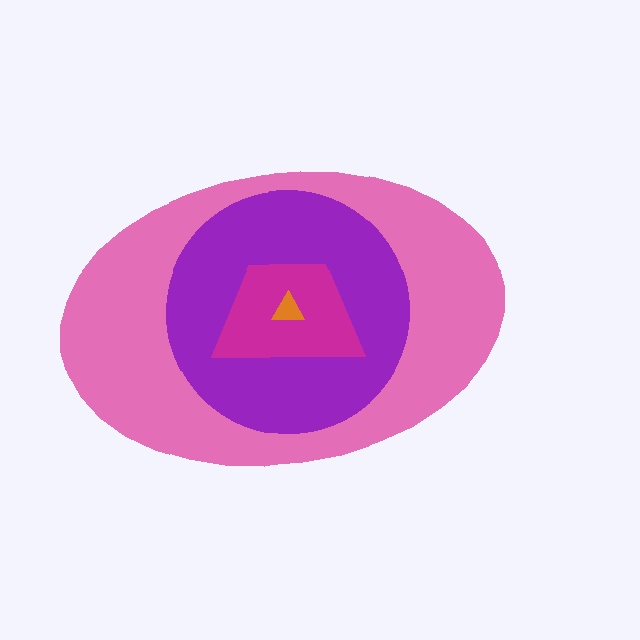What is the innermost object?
The orange triangle.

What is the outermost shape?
The pink ellipse.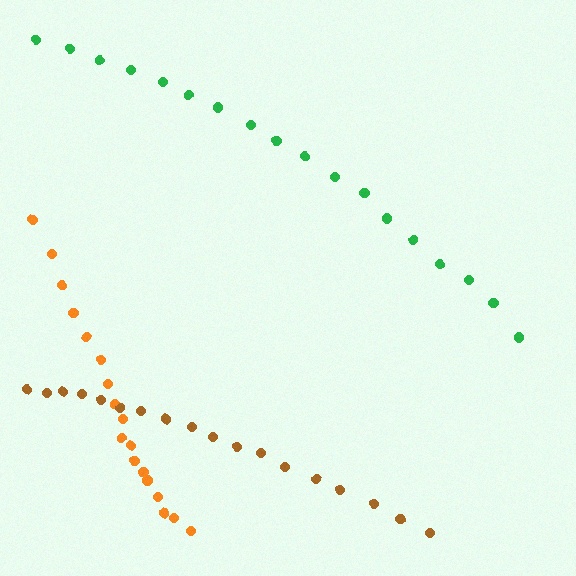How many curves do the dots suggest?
There are 3 distinct paths.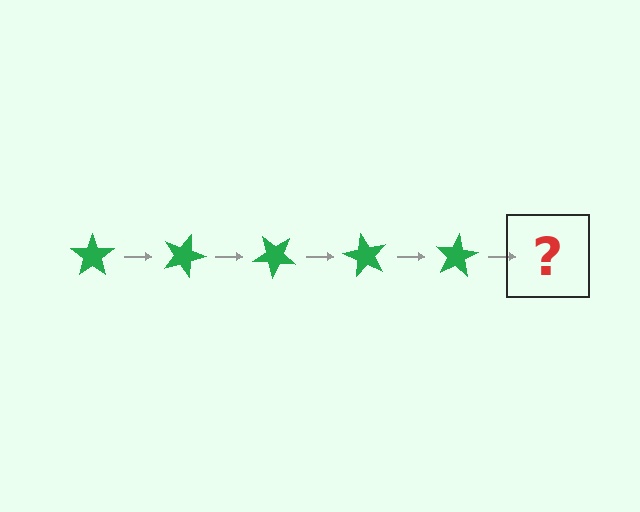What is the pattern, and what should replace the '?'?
The pattern is that the star rotates 20 degrees each step. The '?' should be a green star rotated 100 degrees.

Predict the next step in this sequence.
The next step is a green star rotated 100 degrees.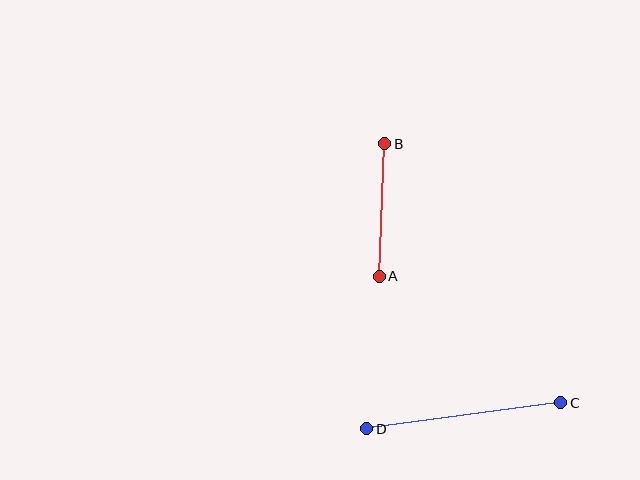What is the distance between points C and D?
The distance is approximately 196 pixels.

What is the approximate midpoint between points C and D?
The midpoint is at approximately (464, 416) pixels.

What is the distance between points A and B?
The distance is approximately 133 pixels.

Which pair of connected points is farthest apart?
Points C and D are farthest apart.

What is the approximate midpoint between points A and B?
The midpoint is at approximately (382, 210) pixels.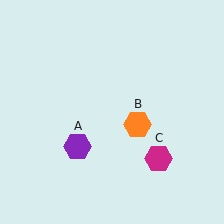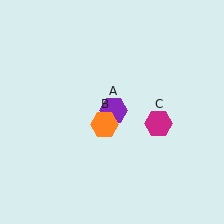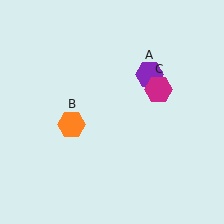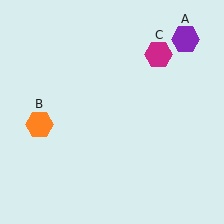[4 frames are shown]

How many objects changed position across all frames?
3 objects changed position: purple hexagon (object A), orange hexagon (object B), magenta hexagon (object C).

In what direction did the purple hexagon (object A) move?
The purple hexagon (object A) moved up and to the right.